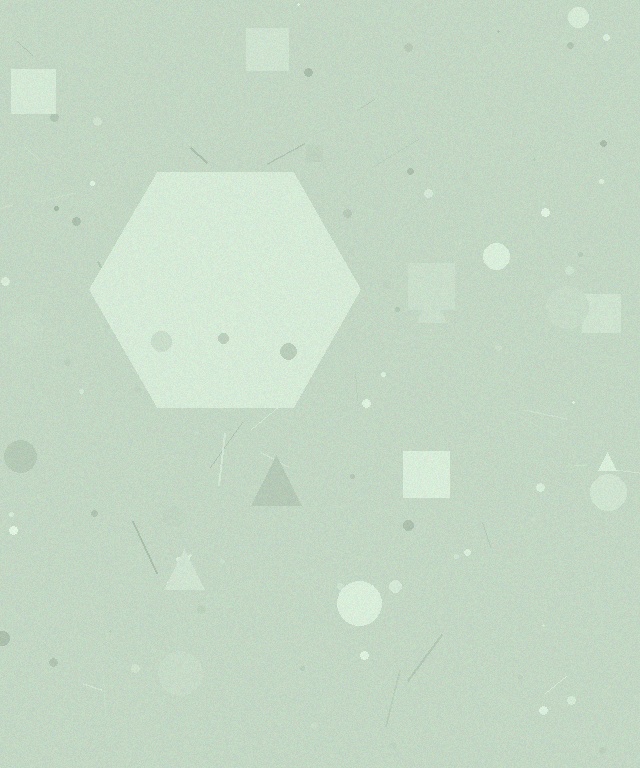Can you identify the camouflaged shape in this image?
The camouflaged shape is a hexagon.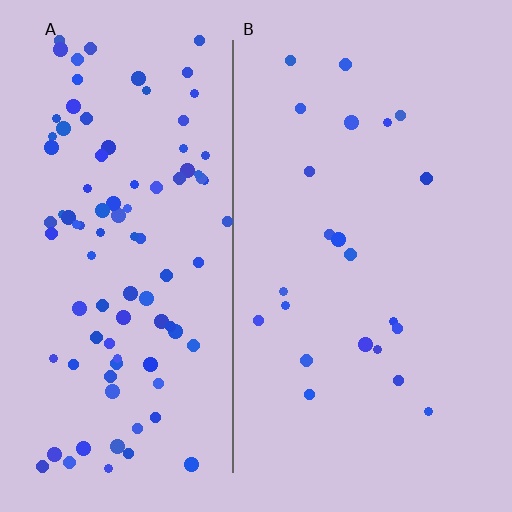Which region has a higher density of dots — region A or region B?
A (the left).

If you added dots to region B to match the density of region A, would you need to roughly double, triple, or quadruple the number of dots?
Approximately quadruple.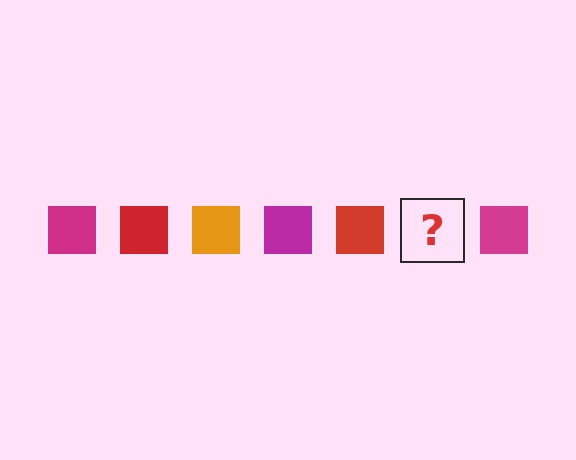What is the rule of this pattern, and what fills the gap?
The rule is that the pattern cycles through magenta, red, orange squares. The gap should be filled with an orange square.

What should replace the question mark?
The question mark should be replaced with an orange square.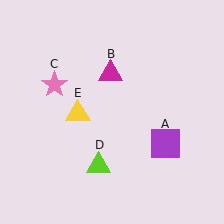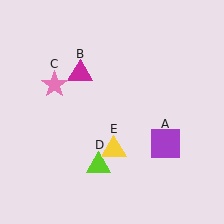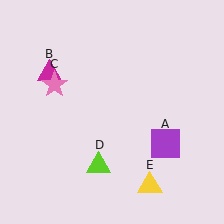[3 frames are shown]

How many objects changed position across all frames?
2 objects changed position: magenta triangle (object B), yellow triangle (object E).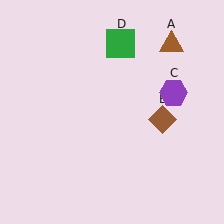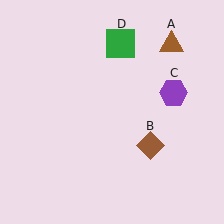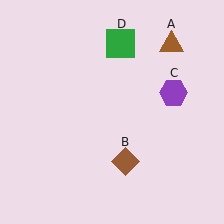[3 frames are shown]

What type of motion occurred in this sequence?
The brown diamond (object B) rotated clockwise around the center of the scene.